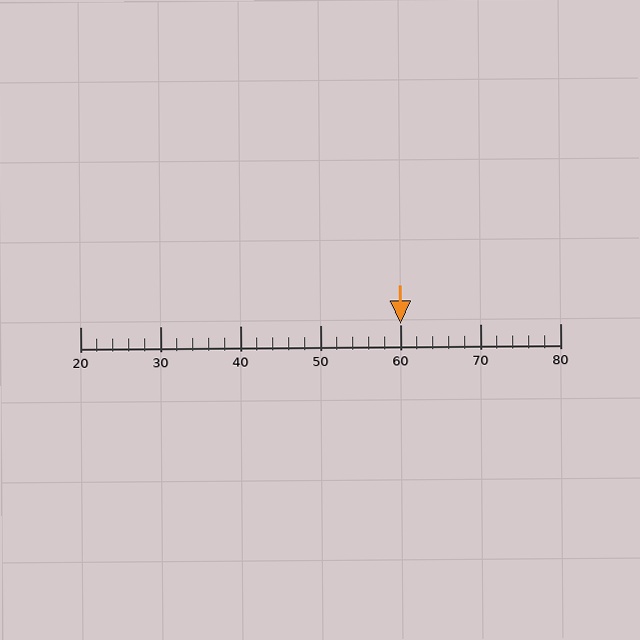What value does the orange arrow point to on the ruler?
The orange arrow points to approximately 60.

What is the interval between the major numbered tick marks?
The major tick marks are spaced 10 units apart.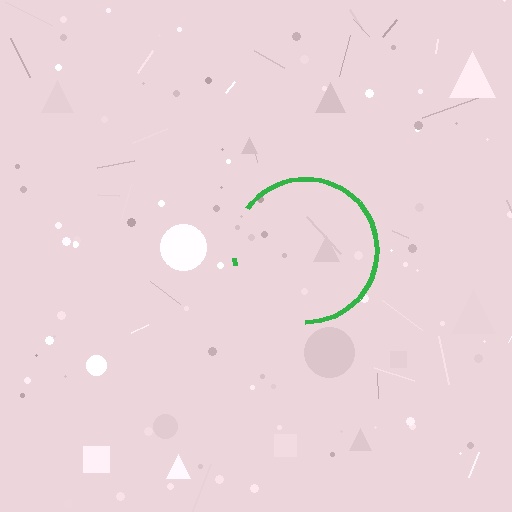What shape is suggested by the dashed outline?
The dashed outline suggests a circle.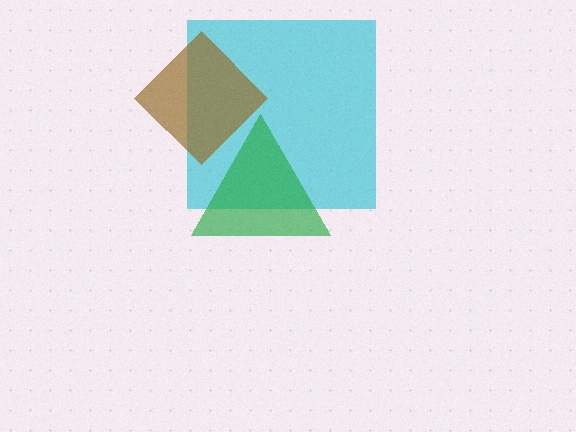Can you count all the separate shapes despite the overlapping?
Yes, there are 3 separate shapes.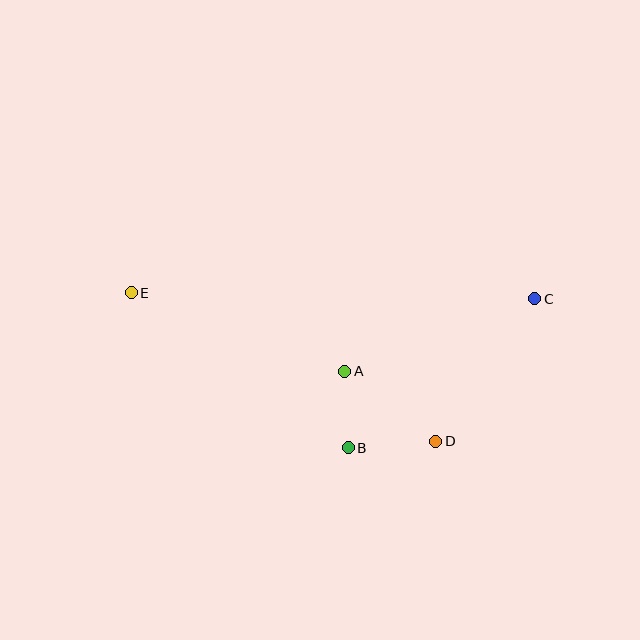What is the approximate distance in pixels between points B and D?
The distance between B and D is approximately 88 pixels.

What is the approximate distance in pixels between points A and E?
The distance between A and E is approximately 227 pixels.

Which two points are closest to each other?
Points A and B are closest to each other.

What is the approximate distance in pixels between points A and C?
The distance between A and C is approximately 204 pixels.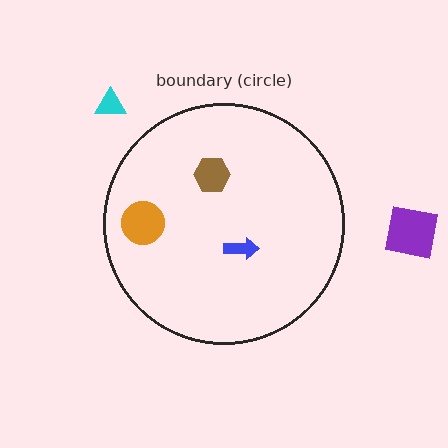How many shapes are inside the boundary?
3 inside, 2 outside.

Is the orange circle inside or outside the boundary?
Inside.